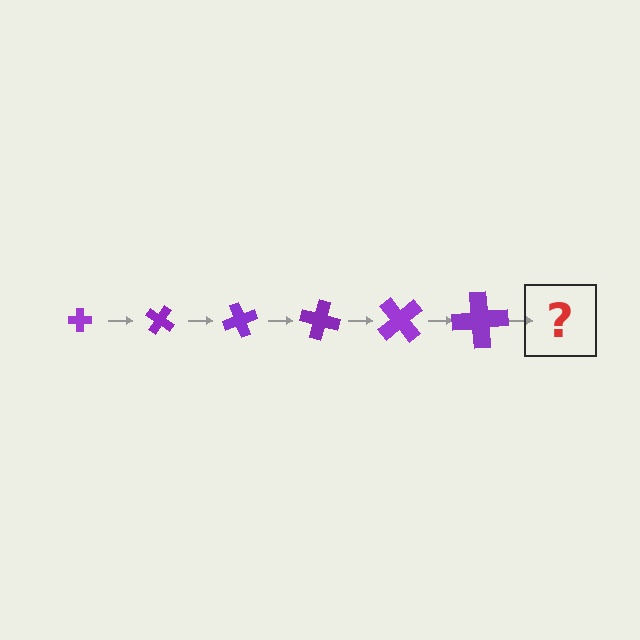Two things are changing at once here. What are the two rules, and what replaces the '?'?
The two rules are that the cross grows larger each step and it rotates 35 degrees each step. The '?' should be a cross, larger than the previous one and rotated 210 degrees from the start.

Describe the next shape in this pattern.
It should be a cross, larger than the previous one and rotated 210 degrees from the start.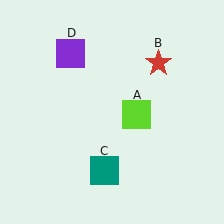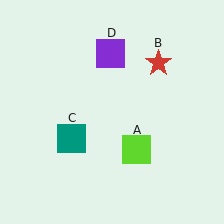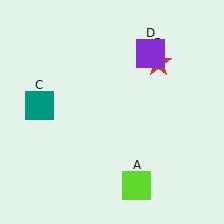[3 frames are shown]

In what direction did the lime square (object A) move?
The lime square (object A) moved down.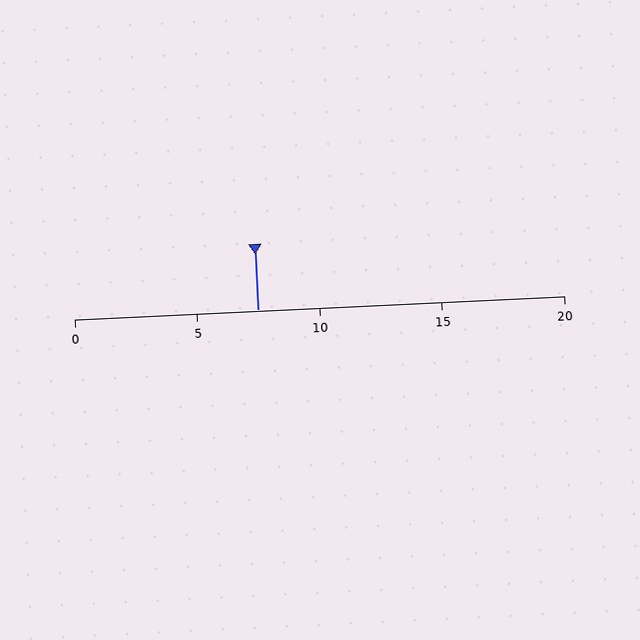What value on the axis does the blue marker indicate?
The marker indicates approximately 7.5.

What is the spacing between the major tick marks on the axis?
The major ticks are spaced 5 apart.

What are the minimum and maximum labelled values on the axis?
The axis runs from 0 to 20.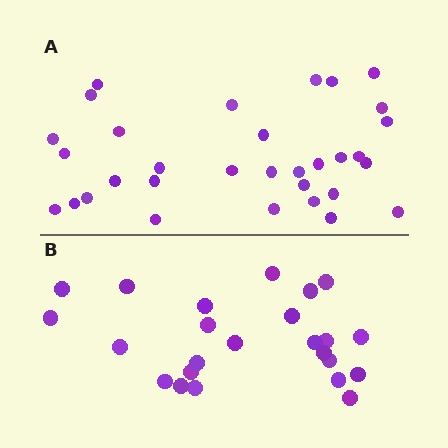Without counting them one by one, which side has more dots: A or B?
Region A (the top region) has more dots.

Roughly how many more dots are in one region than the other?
Region A has roughly 8 or so more dots than region B.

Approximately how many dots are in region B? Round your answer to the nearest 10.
About 20 dots. (The exact count is 24, which rounds to 20.)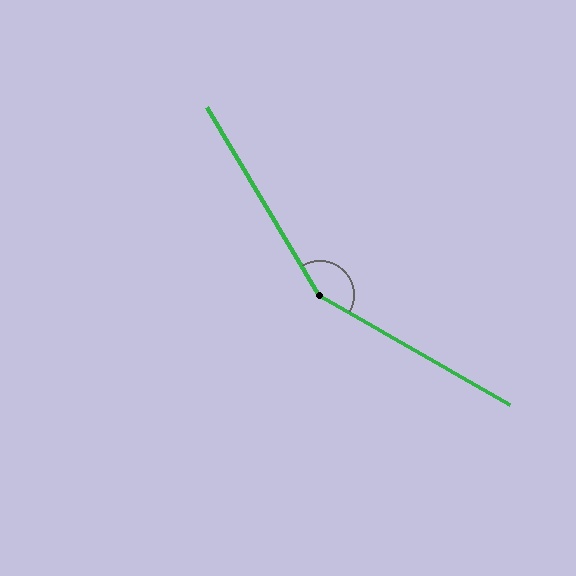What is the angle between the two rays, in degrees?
Approximately 151 degrees.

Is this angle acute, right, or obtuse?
It is obtuse.